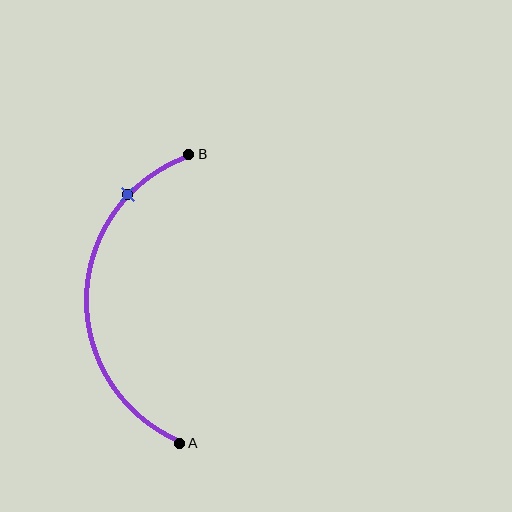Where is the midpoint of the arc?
The arc midpoint is the point on the curve farthest from the straight line joining A and B. It sits to the left of that line.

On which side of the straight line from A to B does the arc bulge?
The arc bulges to the left of the straight line connecting A and B.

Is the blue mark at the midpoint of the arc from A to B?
No. The blue mark lies on the arc but is closer to endpoint B. The arc midpoint would be at the point on the curve equidistant along the arc from both A and B.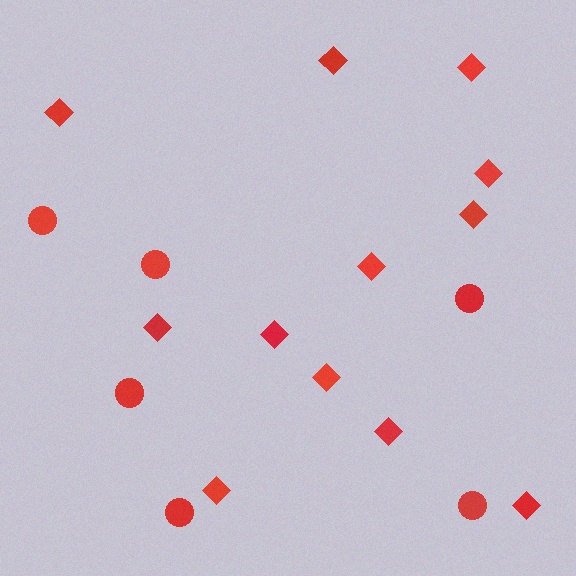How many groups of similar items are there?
There are 2 groups: one group of circles (6) and one group of diamonds (12).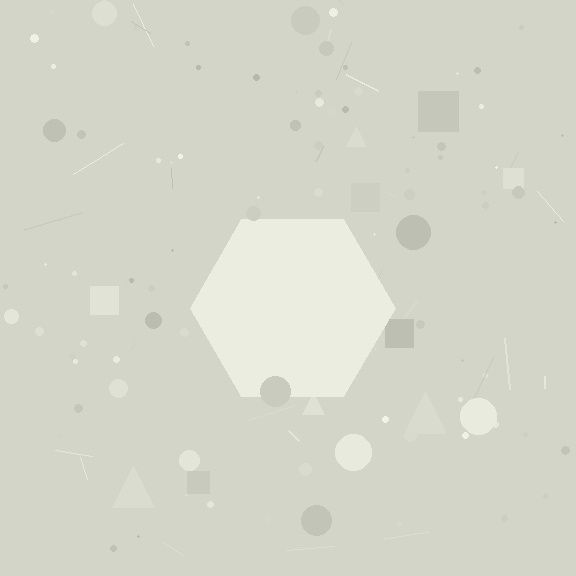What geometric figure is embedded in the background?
A hexagon is embedded in the background.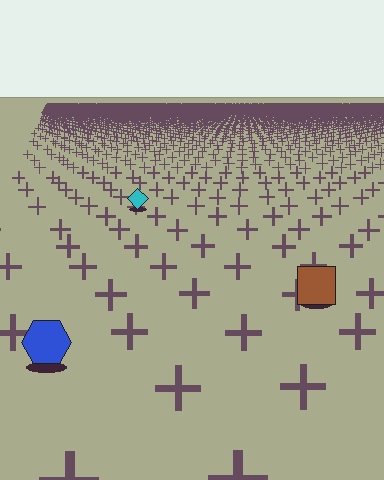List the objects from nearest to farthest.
From nearest to farthest: the blue hexagon, the brown square, the cyan diamond.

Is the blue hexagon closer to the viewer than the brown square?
Yes. The blue hexagon is closer — you can tell from the texture gradient: the ground texture is coarser near it.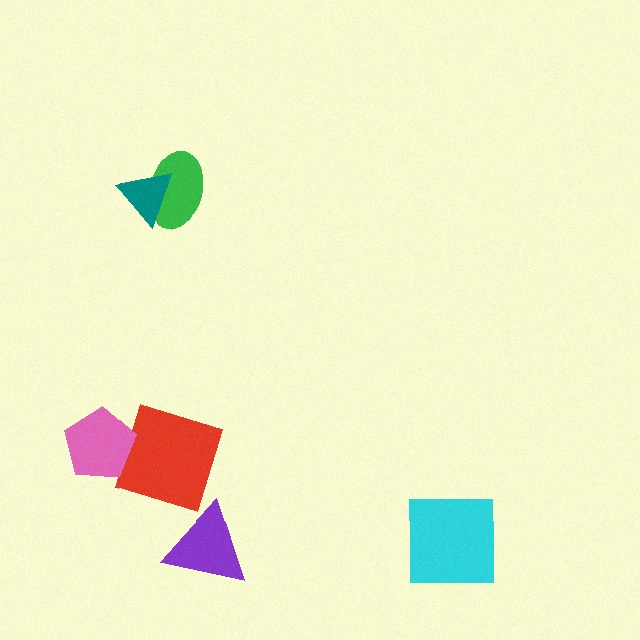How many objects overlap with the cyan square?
0 objects overlap with the cyan square.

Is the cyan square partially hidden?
No, no other shape covers it.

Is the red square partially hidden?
Yes, it is partially covered by another shape.